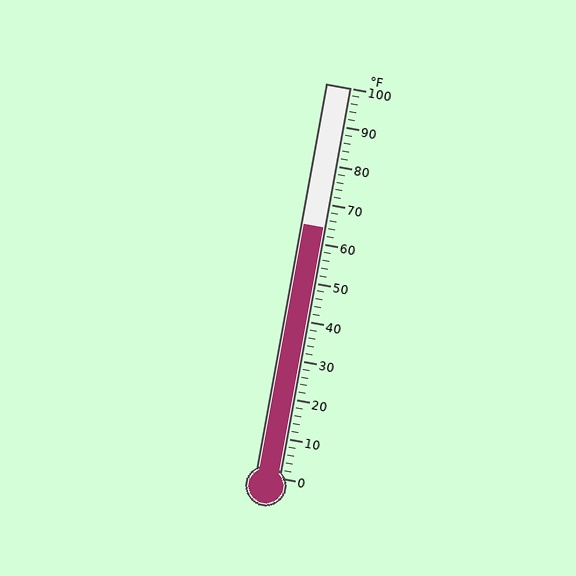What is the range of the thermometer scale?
The thermometer scale ranges from 0°F to 100°F.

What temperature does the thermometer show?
The thermometer shows approximately 64°F.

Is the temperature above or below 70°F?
The temperature is below 70°F.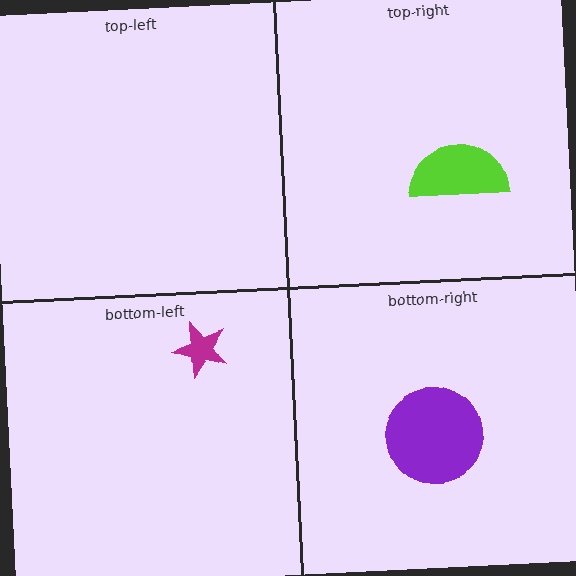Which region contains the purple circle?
The bottom-right region.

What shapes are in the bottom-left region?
The magenta star.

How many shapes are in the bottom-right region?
1.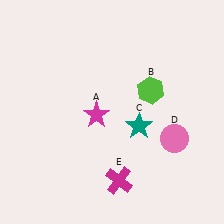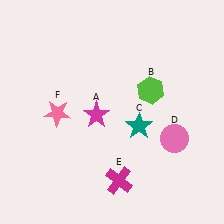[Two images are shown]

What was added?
A pink star (F) was added in Image 2.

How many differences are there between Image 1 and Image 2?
There is 1 difference between the two images.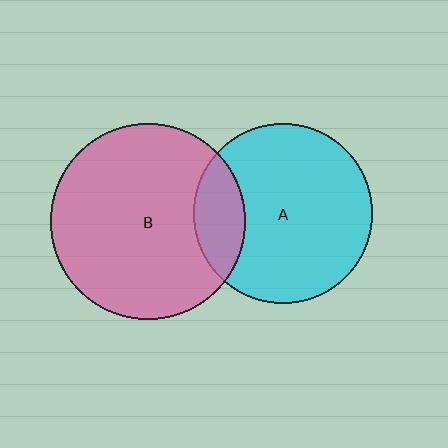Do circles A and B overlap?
Yes.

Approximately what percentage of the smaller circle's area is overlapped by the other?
Approximately 20%.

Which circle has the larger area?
Circle B (pink).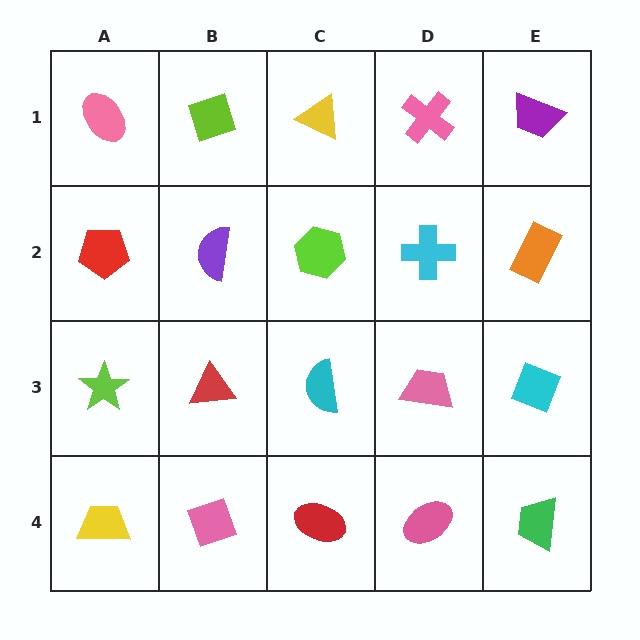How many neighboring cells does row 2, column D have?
4.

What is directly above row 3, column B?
A purple semicircle.